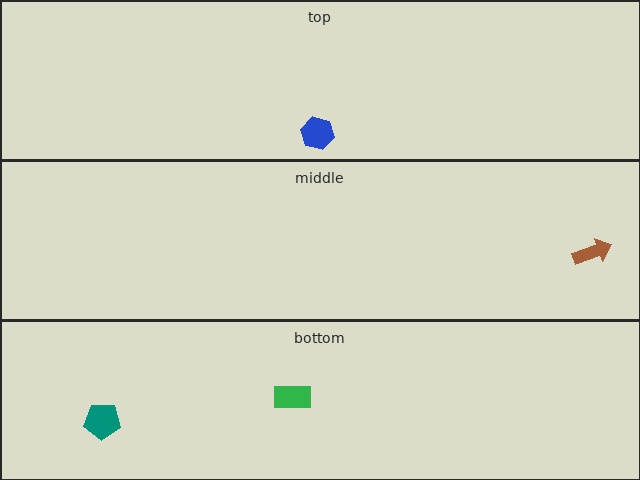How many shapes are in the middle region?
1.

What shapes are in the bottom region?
The teal pentagon, the green rectangle.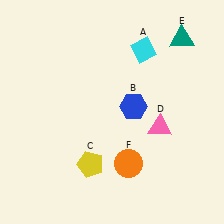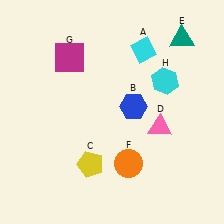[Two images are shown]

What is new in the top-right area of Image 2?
A cyan hexagon (H) was added in the top-right area of Image 2.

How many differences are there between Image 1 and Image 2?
There are 2 differences between the two images.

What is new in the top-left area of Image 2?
A magenta square (G) was added in the top-left area of Image 2.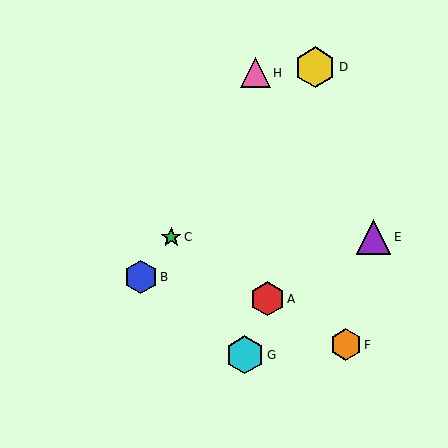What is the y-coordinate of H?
Object H is at y≈73.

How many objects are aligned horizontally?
2 objects (C, E) are aligned horizontally.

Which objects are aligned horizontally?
Objects C, E are aligned horizontally.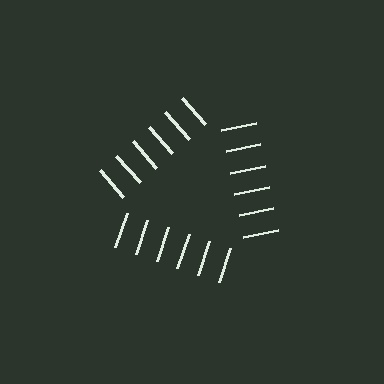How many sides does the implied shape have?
3 sides — the line-ends trace a triangle.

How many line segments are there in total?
18 — 6 along each of the 3 edges.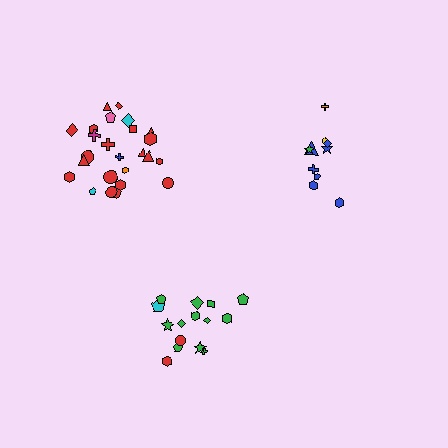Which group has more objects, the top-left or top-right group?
The top-left group.